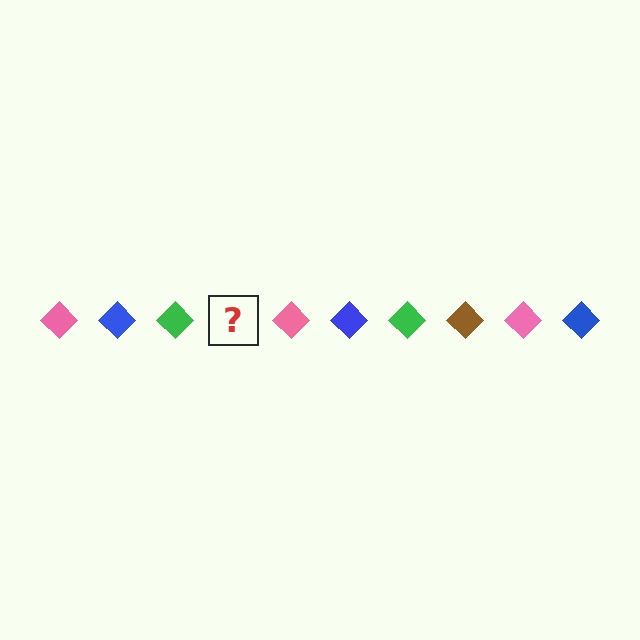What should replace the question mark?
The question mark should be replaced with a brown diamond.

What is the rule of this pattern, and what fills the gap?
The rule is that the pattern cycles through pink, blue, green, brown diamonds. The gap should be filled with a brown diamond.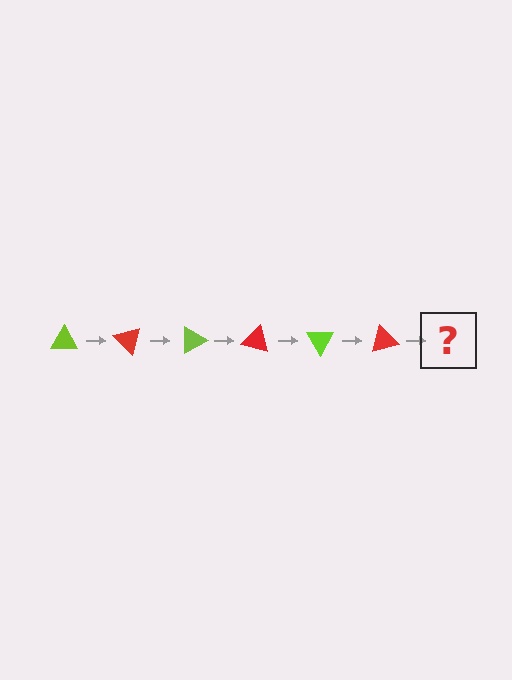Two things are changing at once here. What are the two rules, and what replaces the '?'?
The two rules are that it rotates 45 degrees each step and the color cycles through lime and red. The '?' should be a lime triangle, rotated 270 degrees from the start.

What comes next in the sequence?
The next element should be a lime triangle, rotated 270 degrees from the start.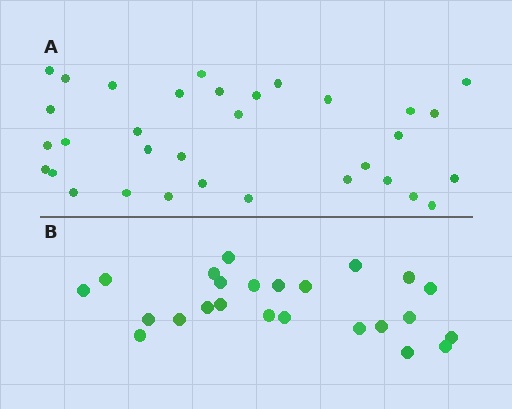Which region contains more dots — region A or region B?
Region A (the top region) has more dots.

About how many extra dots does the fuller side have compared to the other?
Region A has roughly 8 or so more dots than region B.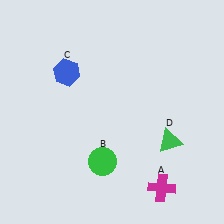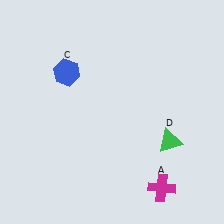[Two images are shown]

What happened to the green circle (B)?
The green circle (B) was removed in Image 2. It was in the bottom-left area of Image 1.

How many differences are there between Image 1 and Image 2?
There is 1 difference between the two images.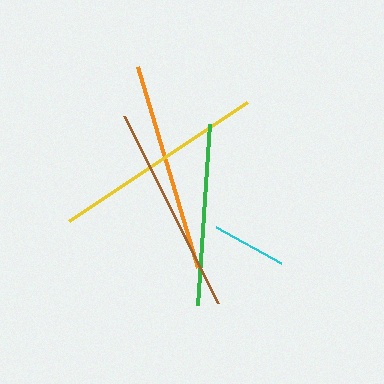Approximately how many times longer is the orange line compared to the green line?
The orange line is approximately 1.2 times the length of the green line.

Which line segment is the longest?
The yellow line is the longest at approximately 214 pixels.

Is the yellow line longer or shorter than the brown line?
The yellow line is longer than the brown line.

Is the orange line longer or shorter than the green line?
The orange line is longer than the green line.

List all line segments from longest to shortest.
From longest to shortest: yellow, orange, brown, green, cyan.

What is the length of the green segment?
The green segment is approximately 181 pixels long.